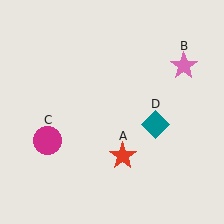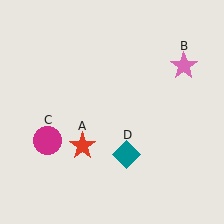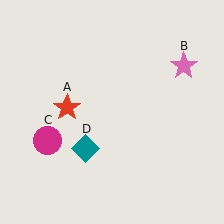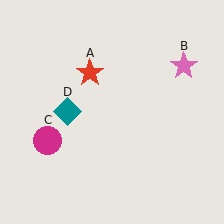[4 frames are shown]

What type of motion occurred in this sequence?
The red star (object A), teal diamond (object D) rotated clockwise around the center of the scene.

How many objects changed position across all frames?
2 objects changed position: red star (object A), teal diamond (object D).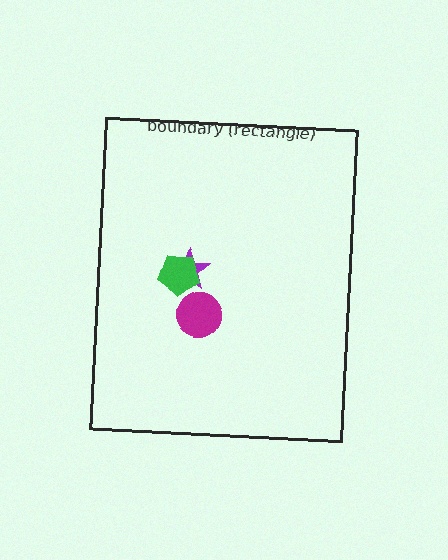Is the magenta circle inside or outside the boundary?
Inside.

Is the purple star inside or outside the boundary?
Inside.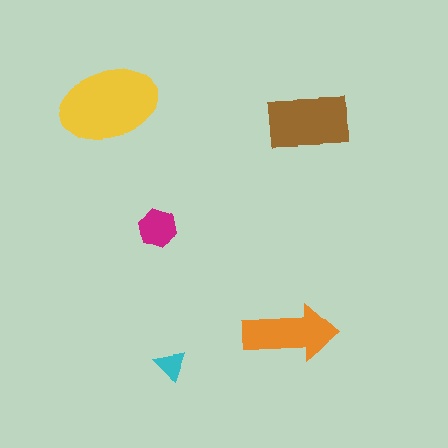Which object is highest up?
The yellow ellipse is topmost.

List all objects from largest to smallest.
The yellow ellipse, the brown rectangle, the orange arrow, the magenta hexagon, the cyan triangle.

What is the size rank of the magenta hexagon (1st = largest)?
4th.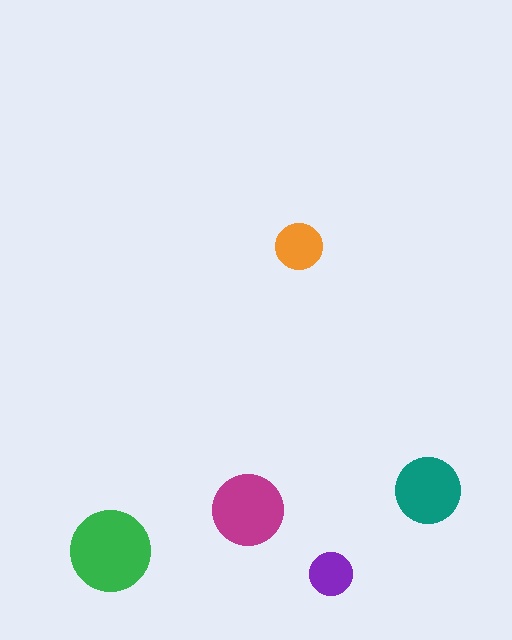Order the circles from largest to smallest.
the green one, the magenta one, the teal one, the orange one, the purple one.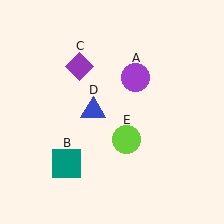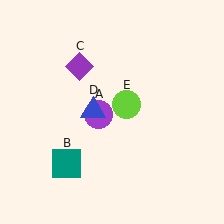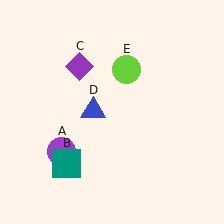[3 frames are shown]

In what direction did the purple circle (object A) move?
The purple circle (object A) moved down and to the left.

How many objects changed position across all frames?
2 objects changed position: purple circle (object A), lime circle (object E).